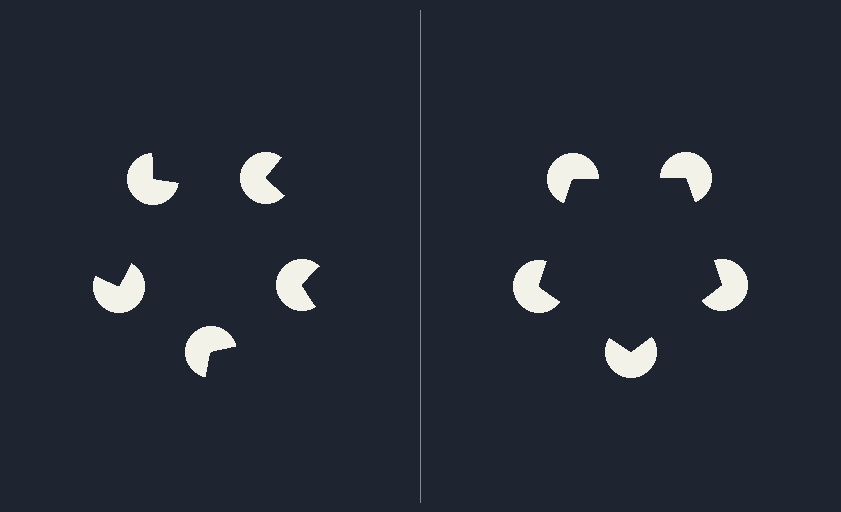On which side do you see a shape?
An illusory pentagon appears on the right side. On the left side the wedge cuts are rotated, so no coherent shape forms.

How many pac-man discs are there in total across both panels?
10 — 5 on each side.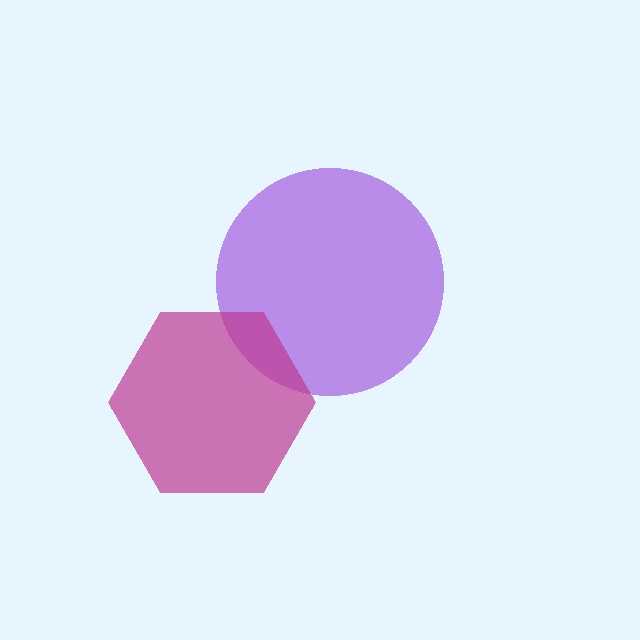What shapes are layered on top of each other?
The layered shapes are: a purple circle, a magenta hexagon.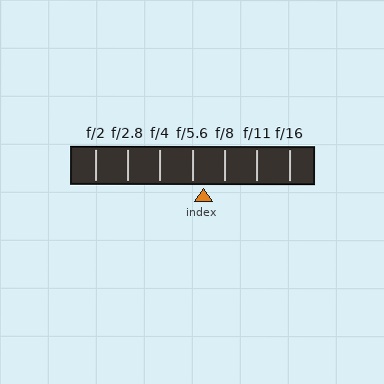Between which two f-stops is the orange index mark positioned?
The index mark is between f/5.6 and f/8.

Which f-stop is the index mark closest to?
The index mark is closest to f/5.6.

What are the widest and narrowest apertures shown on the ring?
The widest aperture shown is f/2 and the narrowest is f/16.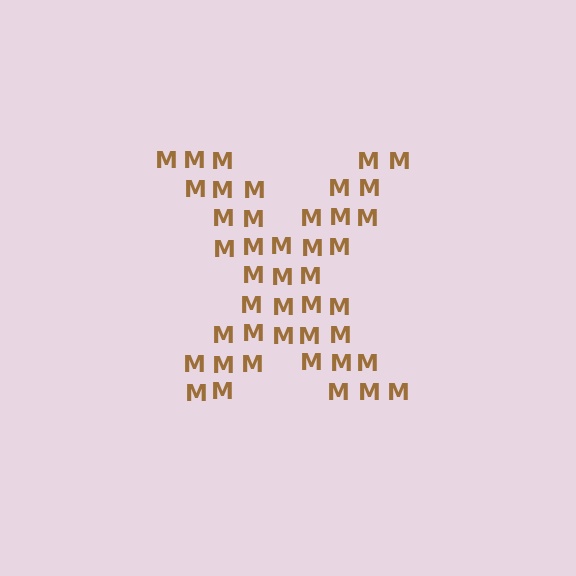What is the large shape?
The large shape is the letter X.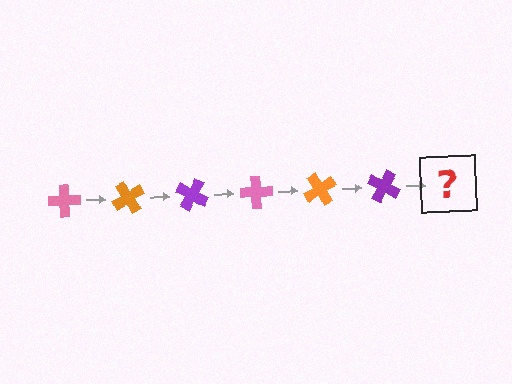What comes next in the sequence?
The next element should be a pink cross, rotated 360 degrees from the start.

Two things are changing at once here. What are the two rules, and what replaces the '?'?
The two rules are that it rotates 60 degrees each step and the color cycles through pink, orange, and purple. The '?' should be a pink cross, rotated 360 degrees from the start.